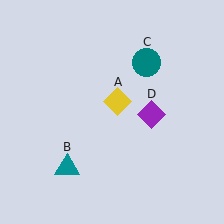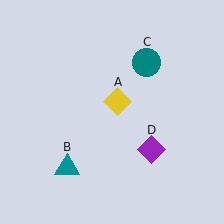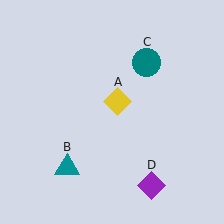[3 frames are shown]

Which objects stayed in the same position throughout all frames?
Yellow diamond (object A) and teal triangle (object B) and teal circle (object C) remained stationary.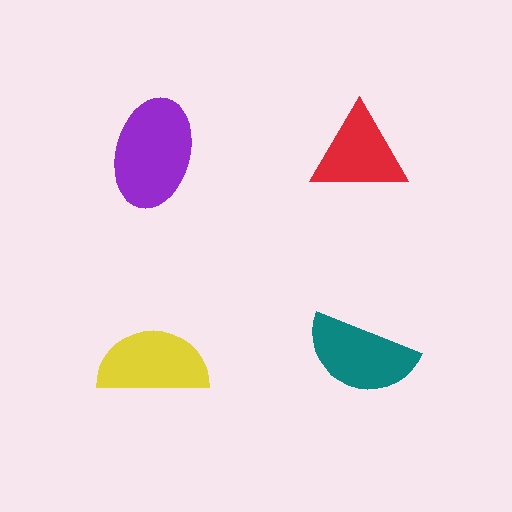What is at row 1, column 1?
A purple ellipse.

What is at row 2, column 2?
A teal semicircle.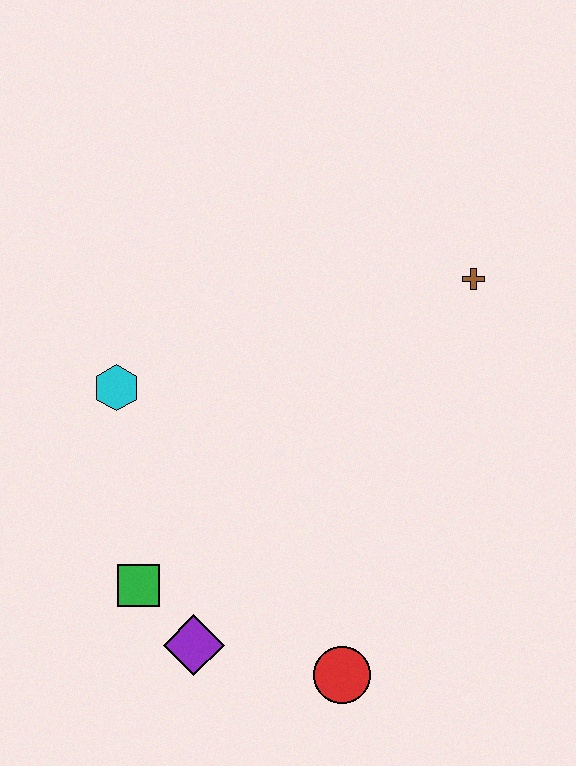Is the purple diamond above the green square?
No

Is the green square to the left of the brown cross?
Yes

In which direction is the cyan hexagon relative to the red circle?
The cyan hexagon is above the red circle.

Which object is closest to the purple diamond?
The green square is closest to the purple diamond.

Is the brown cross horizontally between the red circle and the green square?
No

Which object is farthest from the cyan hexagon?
The brown cross is farthest from the cyan hexagon.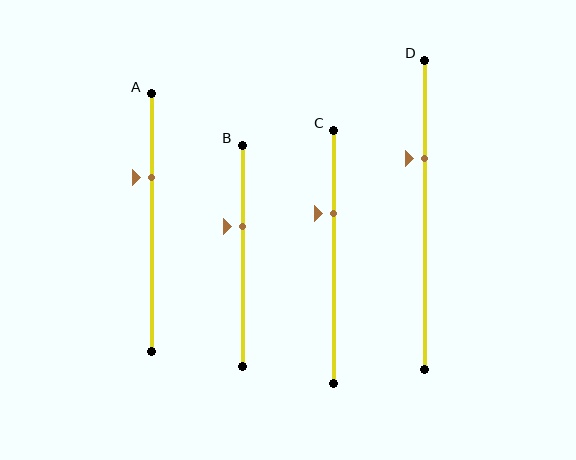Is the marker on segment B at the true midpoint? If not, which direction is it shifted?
No, the marker on segment B is shifted upward by about 13% of the segment length.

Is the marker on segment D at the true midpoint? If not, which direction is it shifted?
No, the marker on segment D is shifted upward by about 18% of the segment length.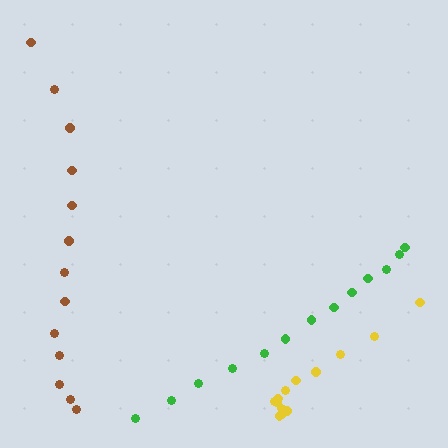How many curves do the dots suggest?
There are 3 distinct paths.